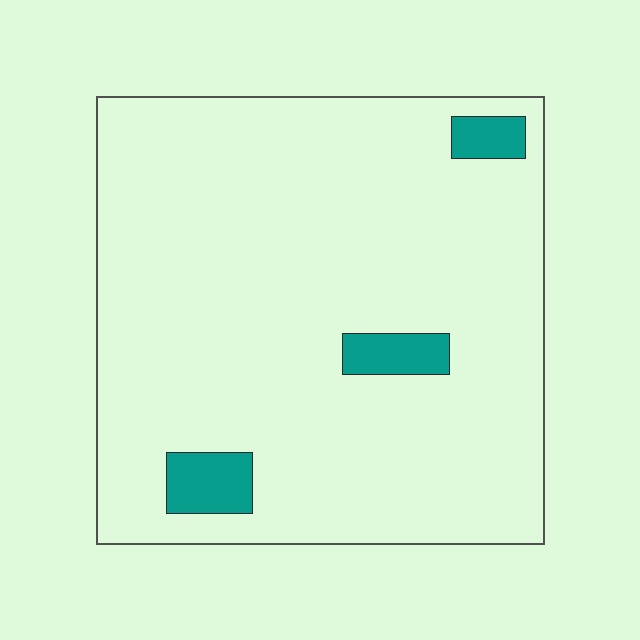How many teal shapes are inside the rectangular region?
3.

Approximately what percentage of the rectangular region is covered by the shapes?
Approximately 5%.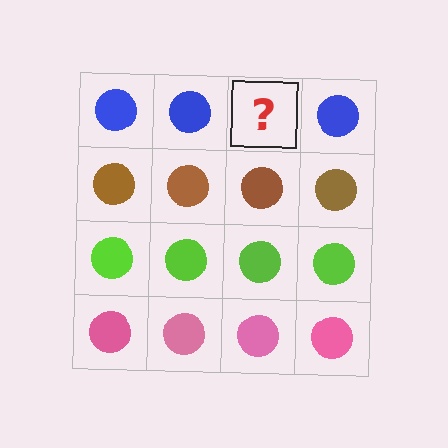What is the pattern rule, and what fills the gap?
The rule is that each row has a consistent color. The gap should be filled with a blue circle.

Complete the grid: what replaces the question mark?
The question mark should be replaced with a blue circle.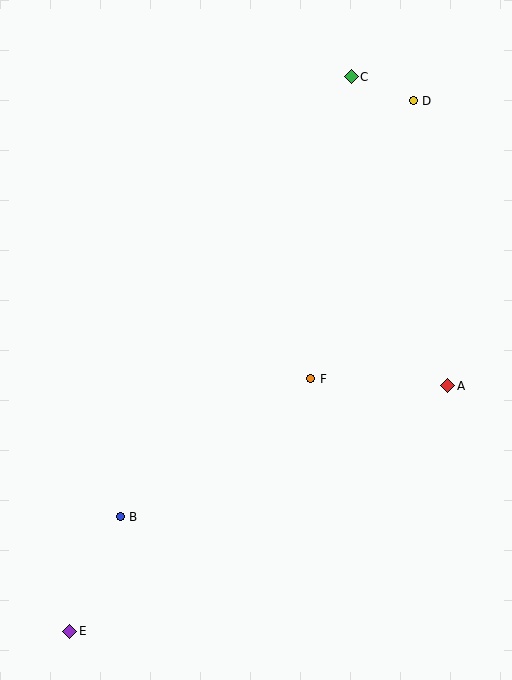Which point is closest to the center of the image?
Point F at (311, 379) is closest to the center.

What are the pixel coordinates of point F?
Point F is at (311, 379).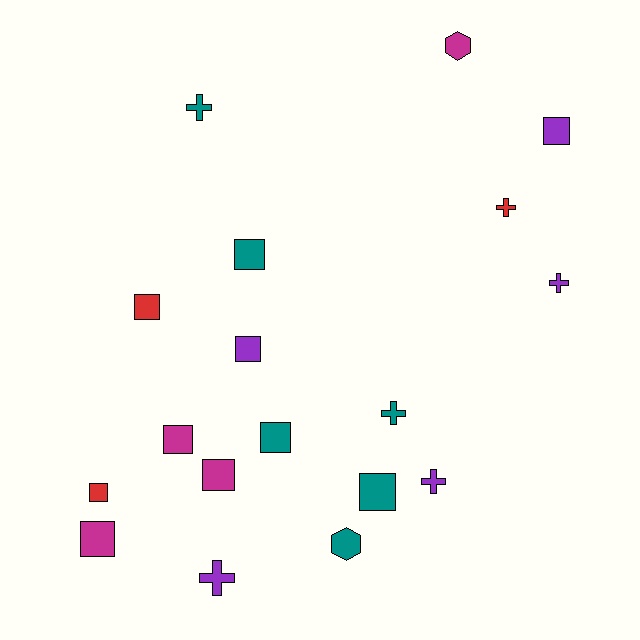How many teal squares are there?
There are 3 teal squares.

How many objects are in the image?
There are 18 objects.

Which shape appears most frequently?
Square, with 10 objects.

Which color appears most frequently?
Teal, with 6 objects.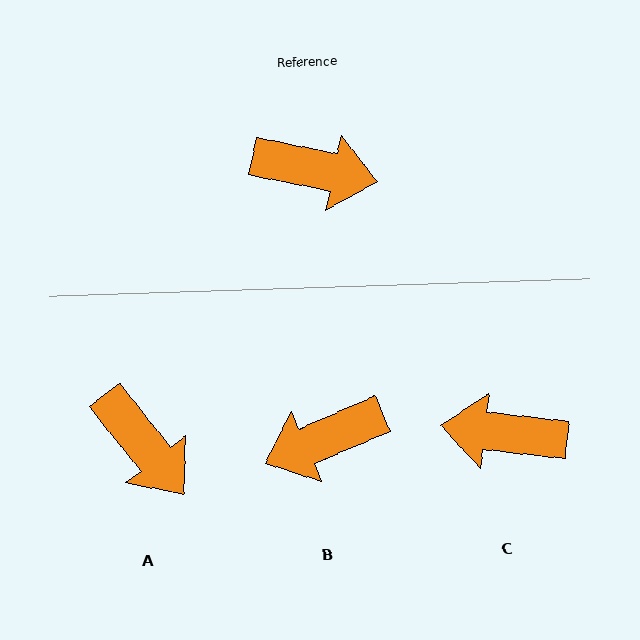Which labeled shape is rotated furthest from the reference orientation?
C, about 175 degrees away.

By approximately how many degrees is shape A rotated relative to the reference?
Approximately 40 degrees clockwise.